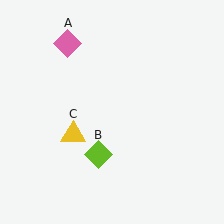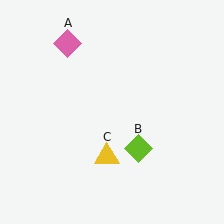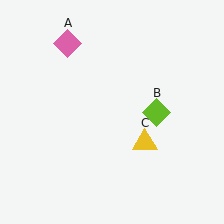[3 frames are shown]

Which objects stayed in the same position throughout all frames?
Pink diamond (object A) remained stationary.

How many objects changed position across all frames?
2 objects changed position: lime diamond (object B), yellow triangle (object C).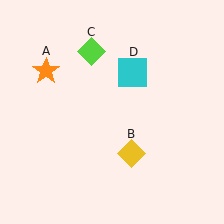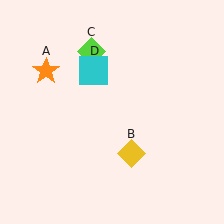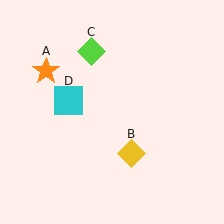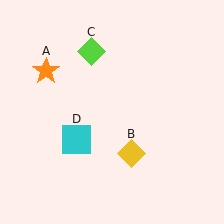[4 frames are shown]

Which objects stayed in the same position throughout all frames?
Orange star (object A) and yellow diamond (object B) and lime diamond (object C) remained stationary.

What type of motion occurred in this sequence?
The cyan square (object D) rotated counterclockwise around the center of the scene.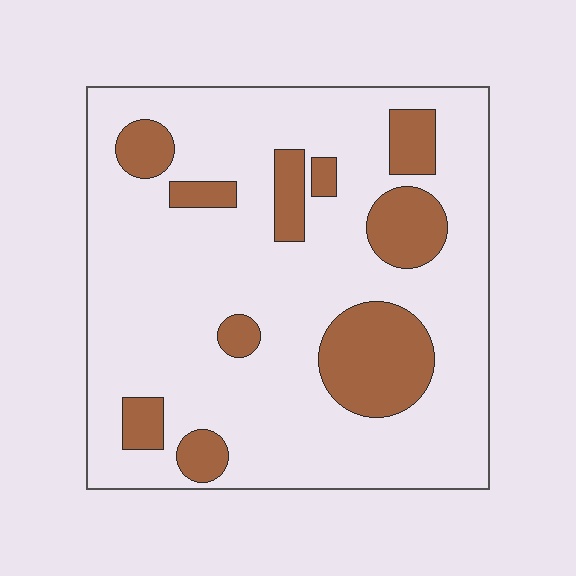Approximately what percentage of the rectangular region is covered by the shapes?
Approximately 20%.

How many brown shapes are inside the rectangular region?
10.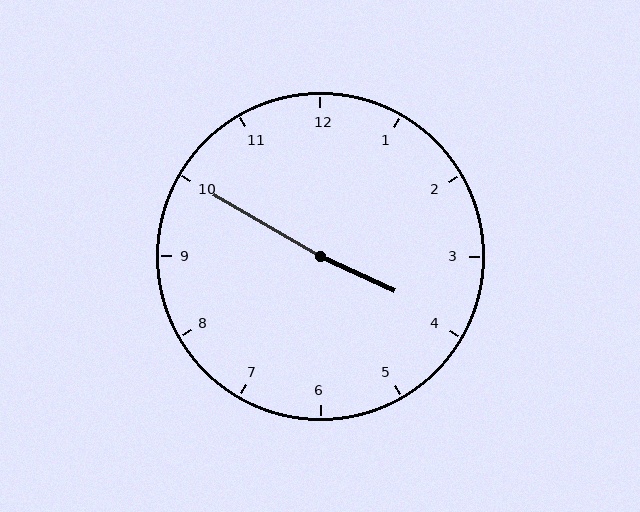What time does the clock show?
3:50.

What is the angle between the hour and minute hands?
Approximately 175 degrees.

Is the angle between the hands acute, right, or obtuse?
It is obtuse.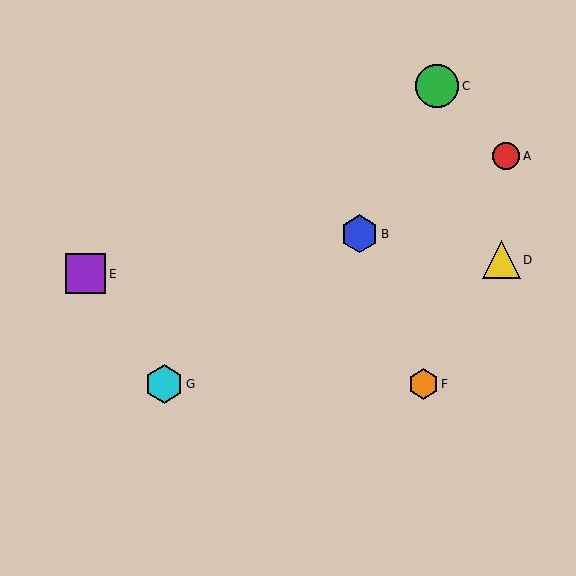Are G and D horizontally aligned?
No, G is at y≈384 and D is at y≈260.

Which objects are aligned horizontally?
Objects F, G are aligned horizontally.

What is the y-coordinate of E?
Object E is at y≈274.